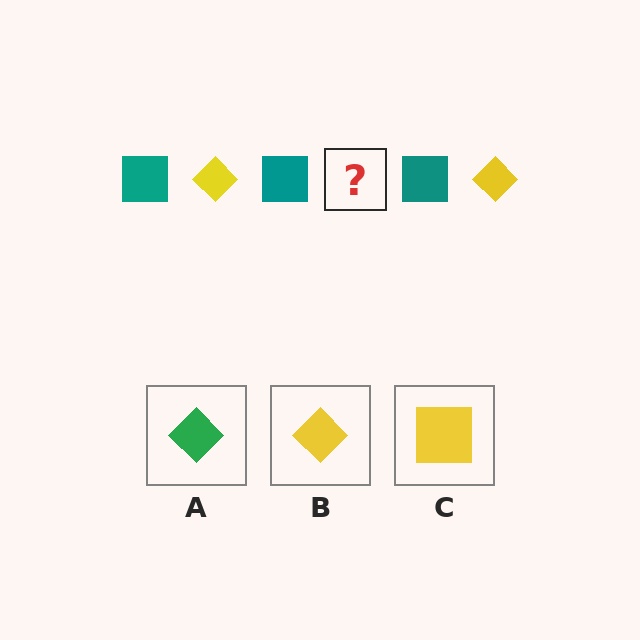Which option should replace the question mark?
Option B.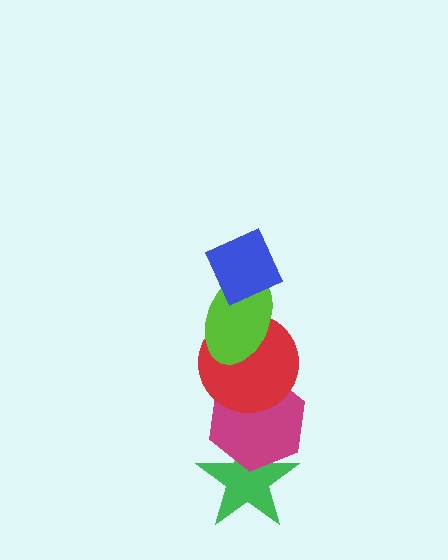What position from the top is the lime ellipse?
The lime ellipse is 2nd from the top.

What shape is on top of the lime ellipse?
The blue diamond is on top of the lime ellipse.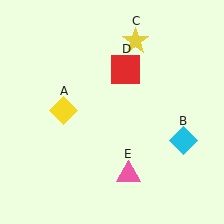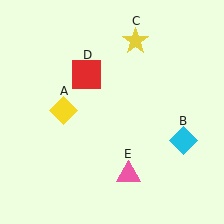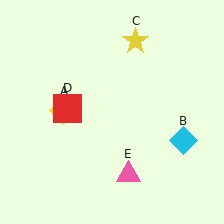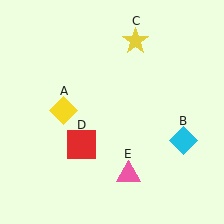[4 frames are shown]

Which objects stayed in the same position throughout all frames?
Yellow diamond (object A) and cyan diamond (object B) and yellow star (object C) and pink triangle (object E) remained stationary.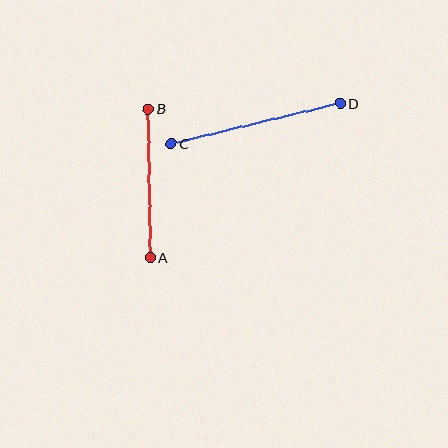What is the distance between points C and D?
The distance is approximately 174 pixels.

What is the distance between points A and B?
The distance is approximately 149 pixels.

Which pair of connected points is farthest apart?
Points C and D are farthest apart.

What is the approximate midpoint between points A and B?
The midpoint is at approximately (149, 183) pixels.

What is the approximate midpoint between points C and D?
The midpoint is at approximately (256, 123) pixels.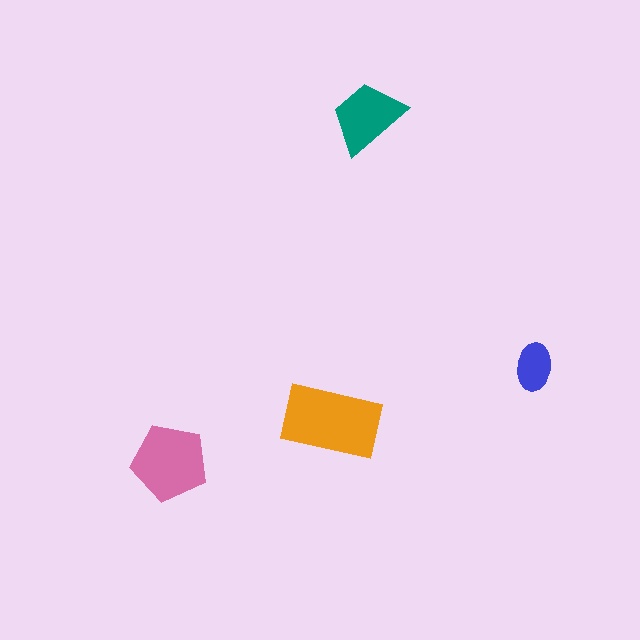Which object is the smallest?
The blue ellipse.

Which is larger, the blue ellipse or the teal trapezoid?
The teal trapezoid.